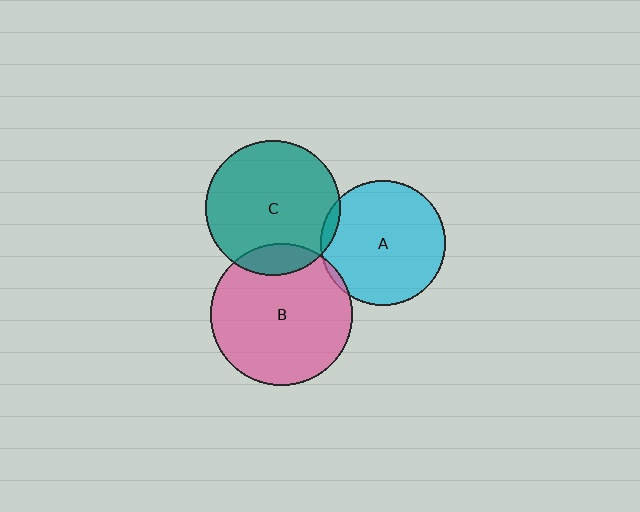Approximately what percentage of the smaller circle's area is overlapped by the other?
Approximately 5%.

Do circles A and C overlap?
Yes.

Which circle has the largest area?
Circle B (pink).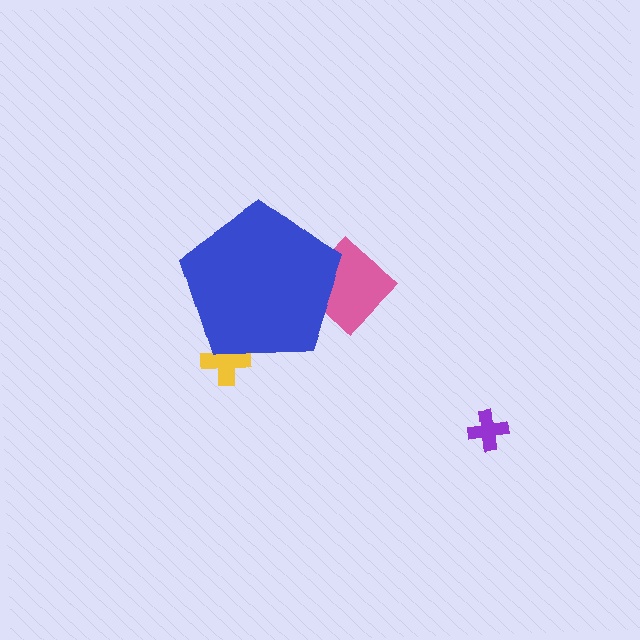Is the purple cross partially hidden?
No, the purple cross is fully visible.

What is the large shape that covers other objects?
A blue pentagon.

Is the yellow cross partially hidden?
Yes, the yellow cross is partially hidden behind the blue pentagon.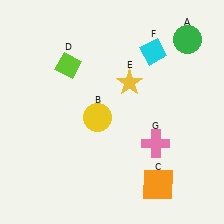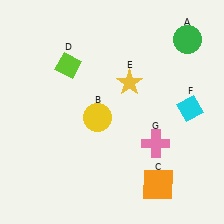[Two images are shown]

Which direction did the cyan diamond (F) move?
The cyan diamond (F) moved down.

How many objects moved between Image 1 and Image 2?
1 object moved between the two images.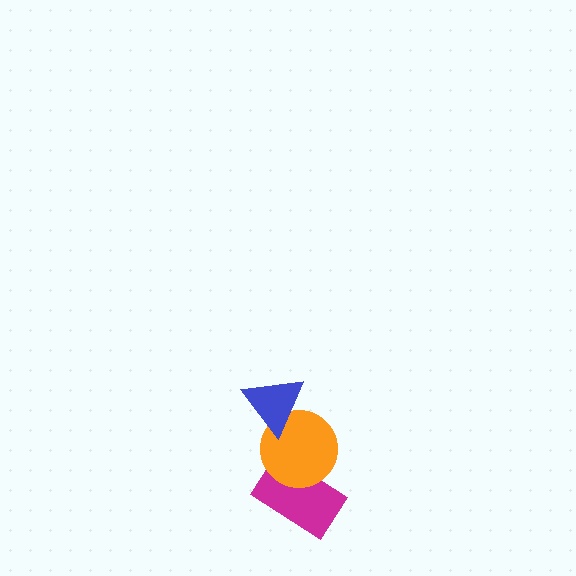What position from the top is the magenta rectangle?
The magenta rectangle is 3rd from the top.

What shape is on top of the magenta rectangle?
The orange circle is on top of the magenta rectangle.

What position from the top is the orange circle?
The orange circle is 2nd from the top.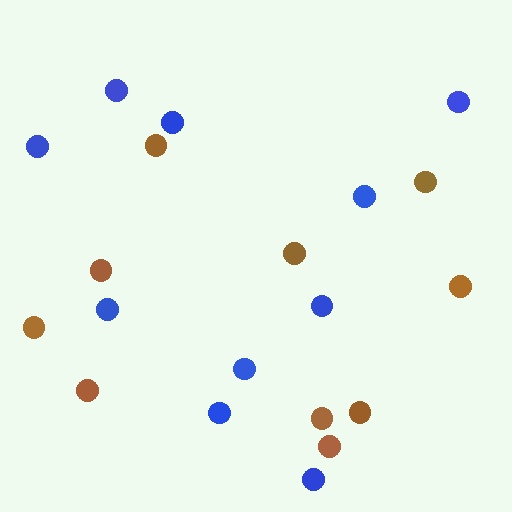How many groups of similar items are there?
There are 2 groups: one group of blue circles (10) and one group of brown circles (10).